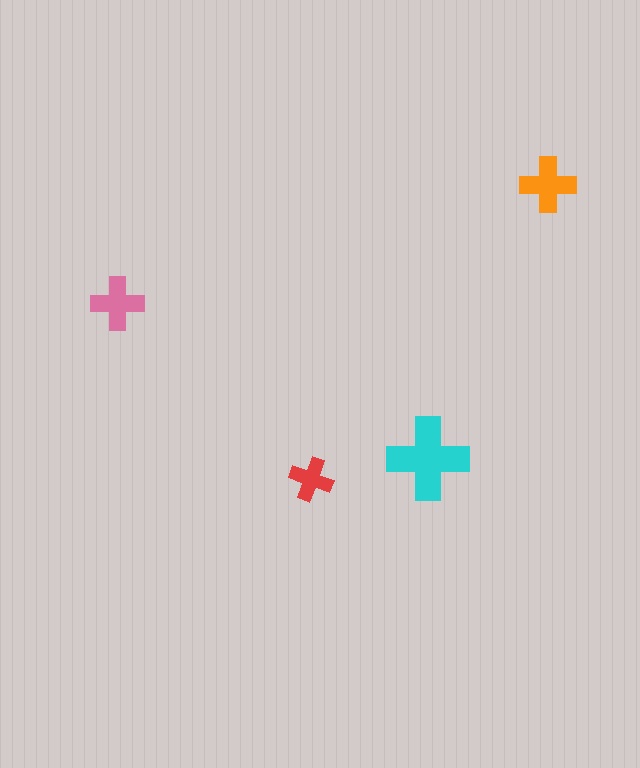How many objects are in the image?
There are 4 objects in the image.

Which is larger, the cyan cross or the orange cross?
The cyan one.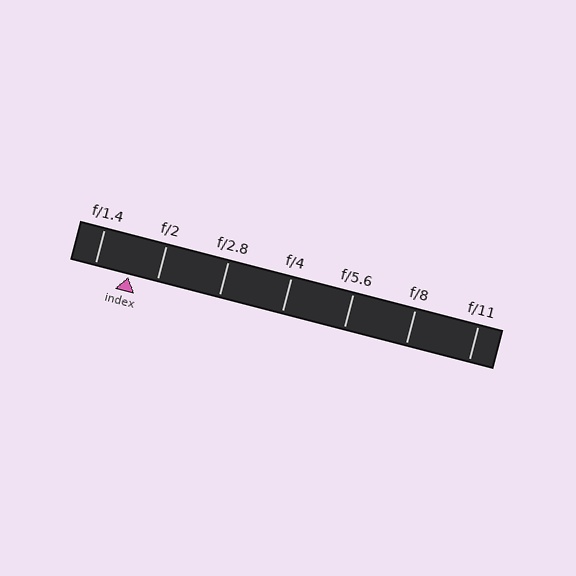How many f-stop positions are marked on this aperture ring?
There are 7 f-stop positions marked.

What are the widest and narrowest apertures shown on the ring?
The widest aperture shown is f/1.4 and the narrowest is f/11.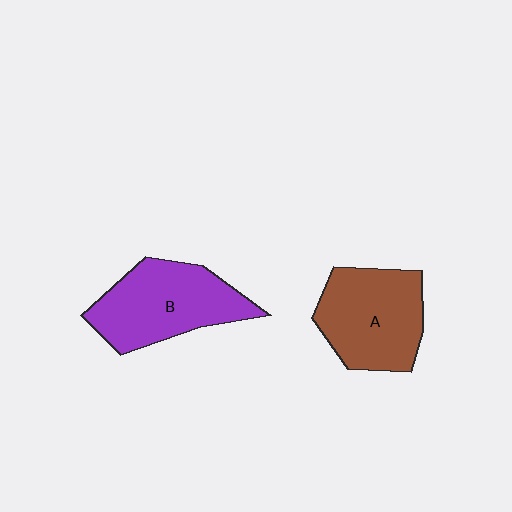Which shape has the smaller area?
Shape A (brown).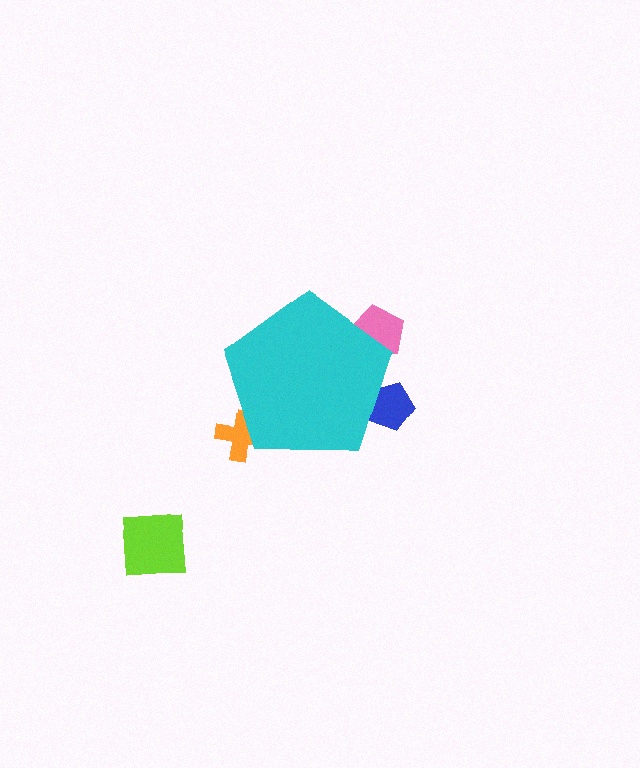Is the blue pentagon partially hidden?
Yes, the blue pentagon is partially hidden behind the cyan pentagon.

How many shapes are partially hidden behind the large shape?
3 shapes are partially hidden.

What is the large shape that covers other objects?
A cyan pentagon.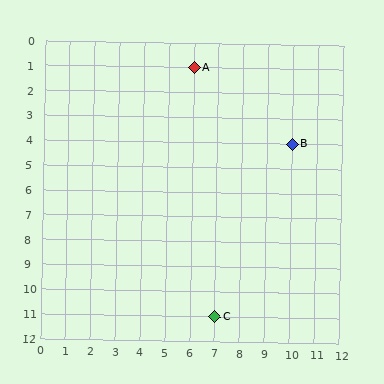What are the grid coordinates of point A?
Point A is at grid coordinates (6, 1).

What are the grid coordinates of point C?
Point C is at grid coordinates (7, 11).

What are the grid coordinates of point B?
Point B is at grid coordinates (10, 4).